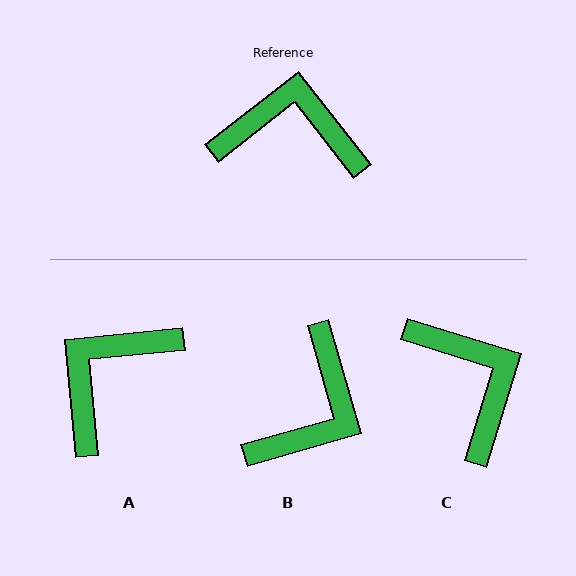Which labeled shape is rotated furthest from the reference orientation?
B, about 112 degrees away.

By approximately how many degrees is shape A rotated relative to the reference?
Approximately 57 degrees counter-clockwise.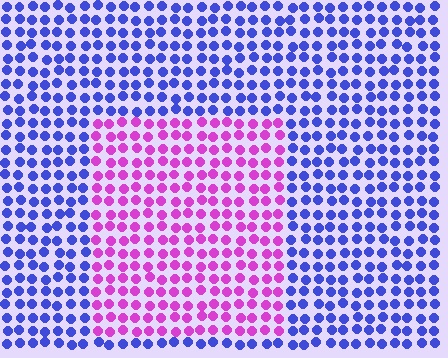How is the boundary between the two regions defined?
The boundary is defined purely by a slight shift in hue (about 68 degrees). Spacing, size, and orientation are identical on both sides.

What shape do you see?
I see a rectangle.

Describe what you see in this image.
The image is filled with small blue elements in a uniform arrangement. A rectangle-shaped region is visible where the elements are tinted to a slightly different hue, forming a subtle color boundary.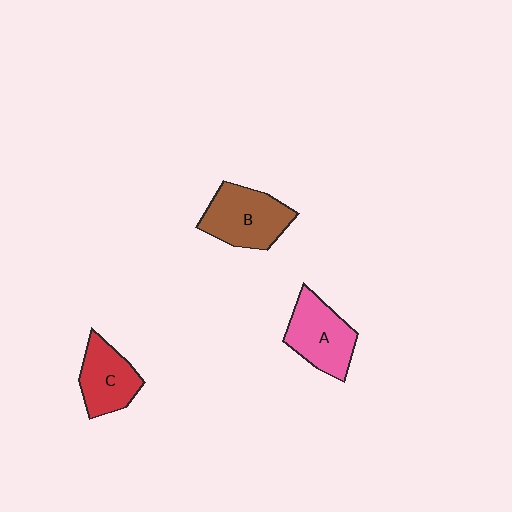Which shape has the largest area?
Shape B (brown).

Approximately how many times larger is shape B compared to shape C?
Approximately 1.2 times.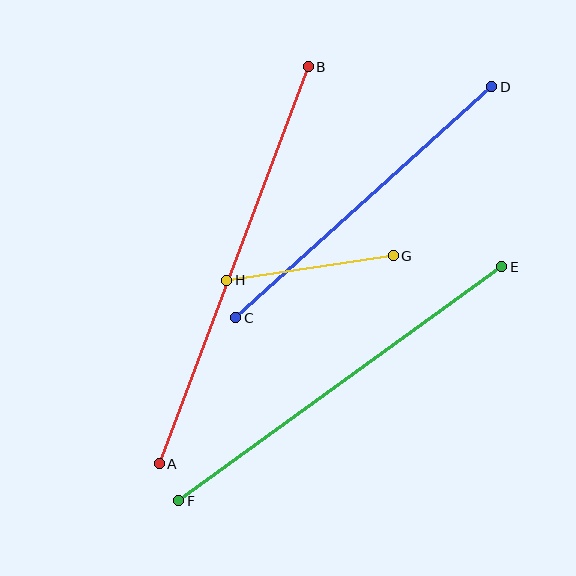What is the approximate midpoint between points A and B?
The midpoint is at approximately (234, 265) pixels.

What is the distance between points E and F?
The distance is approximately 399 pixels.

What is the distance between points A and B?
The distance is approximately 424 pixels.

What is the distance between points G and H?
The distance is approximately 169 pixels.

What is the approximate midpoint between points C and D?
The midpoint is at approximately (364, 202) pixels.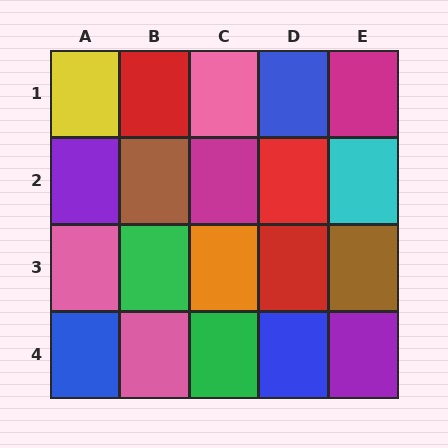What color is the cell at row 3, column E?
Brown.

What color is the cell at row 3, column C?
Orange.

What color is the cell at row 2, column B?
Brown.